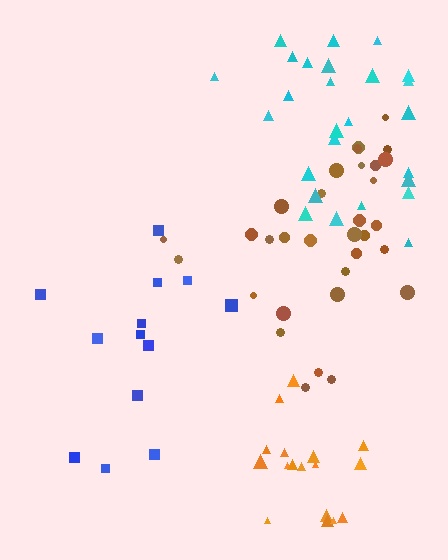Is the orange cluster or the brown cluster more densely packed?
Orange.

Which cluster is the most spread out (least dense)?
Blue.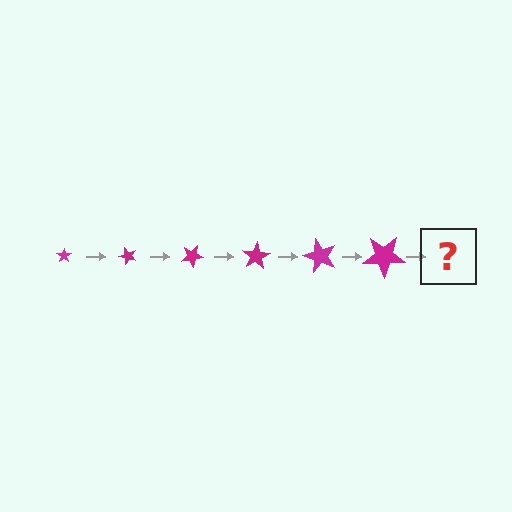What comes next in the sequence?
The next element should be a star, larger than the previous one and rotated 300 degrees from the start.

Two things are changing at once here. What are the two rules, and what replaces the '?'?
The two rules are that the star grows larger each step and it rotates 50 degrees each step. The '?' should be a star, larger than the previous one and rotated 300 degrees from the start.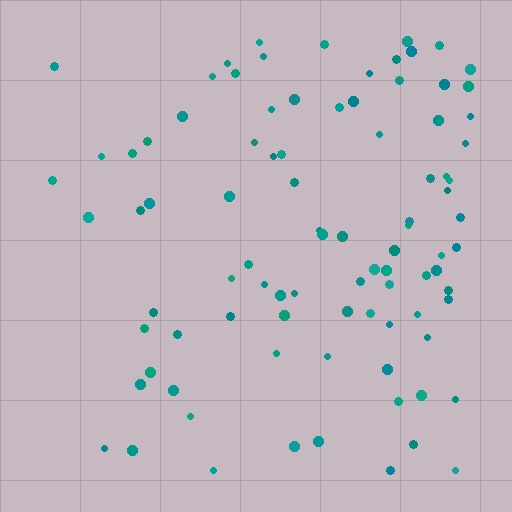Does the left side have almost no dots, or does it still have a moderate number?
Still a moderate number, just noticeably fewer than the right.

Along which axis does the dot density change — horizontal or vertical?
Horizontal.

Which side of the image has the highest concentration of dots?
The right.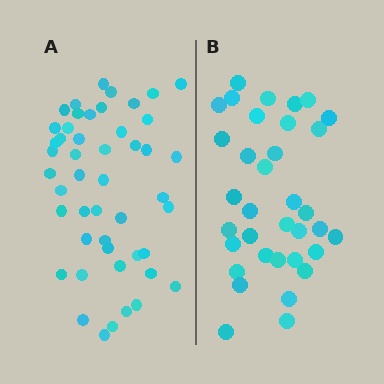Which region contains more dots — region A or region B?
Region A (the left region) has more dots.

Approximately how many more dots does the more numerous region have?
Region A has approximately 15 more dots than region B.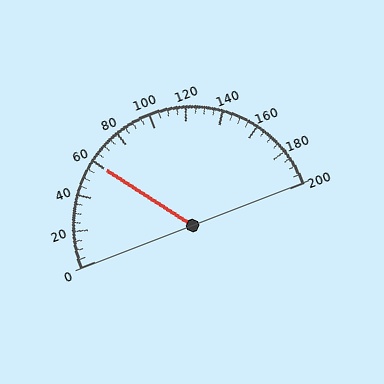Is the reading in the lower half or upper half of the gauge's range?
The reading is in the lower half of the range (0 to 200).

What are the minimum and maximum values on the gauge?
The gauge ranges from 0 to 200.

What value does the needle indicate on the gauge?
The needle indicates approximately 60.